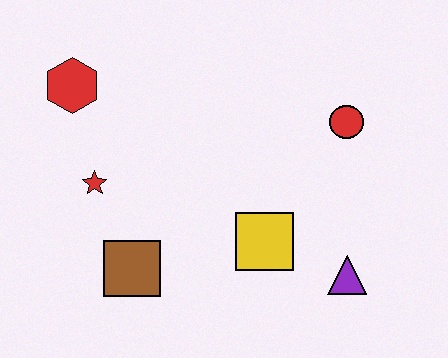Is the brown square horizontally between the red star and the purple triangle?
Yes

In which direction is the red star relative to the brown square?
The red star is above the brown square.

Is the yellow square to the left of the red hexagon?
No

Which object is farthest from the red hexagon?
The purple triangle is farthest from the red hexagon.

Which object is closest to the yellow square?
The purple triangle is closest to the yellow square.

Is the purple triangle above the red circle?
No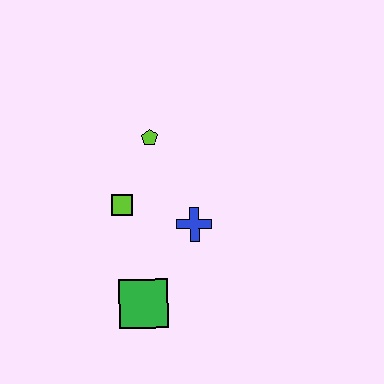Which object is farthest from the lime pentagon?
The green square is farthest from the lime pentagon.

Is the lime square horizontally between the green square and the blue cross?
No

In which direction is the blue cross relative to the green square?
The blue cross is above the green square.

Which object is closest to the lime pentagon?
The lime square is closest to the lime pentagon.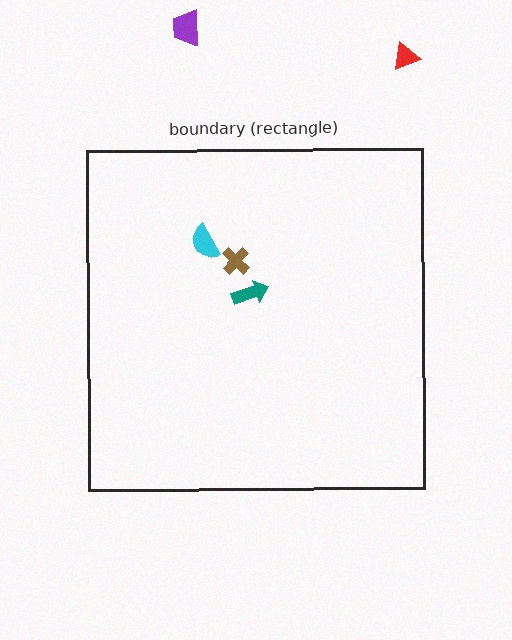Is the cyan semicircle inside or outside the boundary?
Inside.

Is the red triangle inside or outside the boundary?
Outside.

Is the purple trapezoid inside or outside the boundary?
Outside.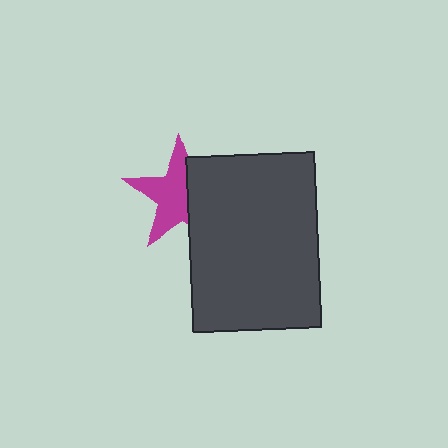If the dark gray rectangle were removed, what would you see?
You would see the complete magenta star.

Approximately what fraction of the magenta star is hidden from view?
Roughly 41% of the magenta star is hidden behind the dark gray rectangle.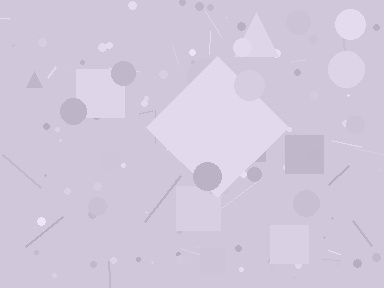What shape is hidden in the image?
A diamond is hidden in the image.